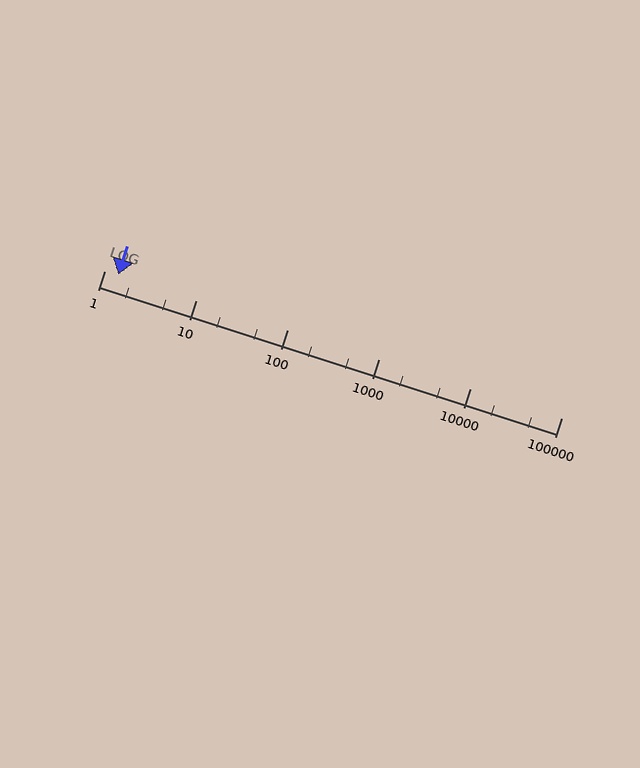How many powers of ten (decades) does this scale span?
The scale spans 5 decades, from 1 to 100000.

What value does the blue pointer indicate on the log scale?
The pointer indicates approximately 1.4.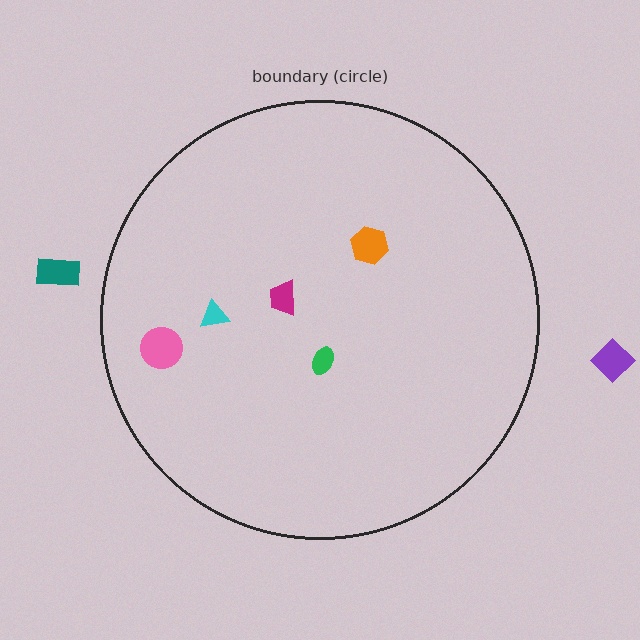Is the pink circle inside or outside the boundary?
Inside.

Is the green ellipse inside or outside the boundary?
Inside.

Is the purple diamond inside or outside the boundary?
Outside.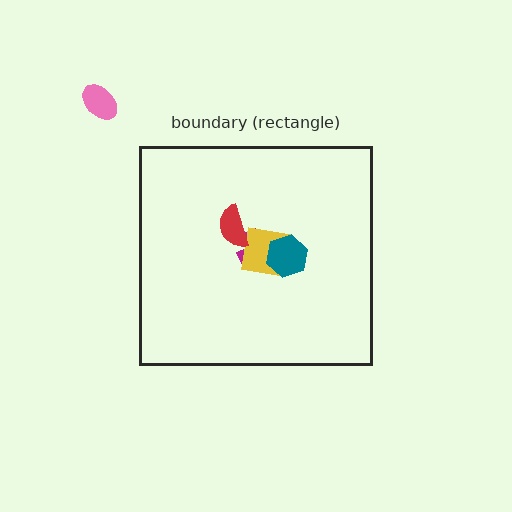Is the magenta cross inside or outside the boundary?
Inside.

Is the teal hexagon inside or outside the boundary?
Inside.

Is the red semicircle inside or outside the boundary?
Inside.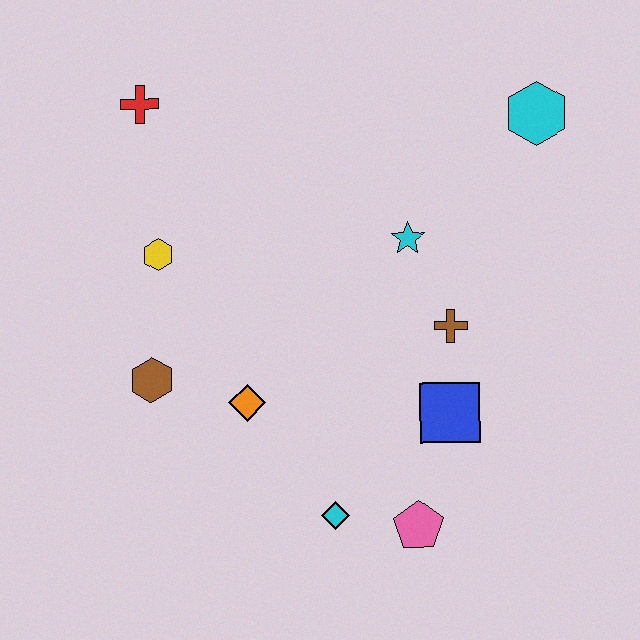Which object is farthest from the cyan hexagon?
The brown hexagon is farthest from the cyan hexagon.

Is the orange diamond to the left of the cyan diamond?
Yes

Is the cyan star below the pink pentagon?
No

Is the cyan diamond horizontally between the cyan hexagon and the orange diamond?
Yes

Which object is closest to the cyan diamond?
The pink pentagon is closest to the cyan diamond.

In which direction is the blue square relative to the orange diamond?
The blue square is to the right of the orange diamond.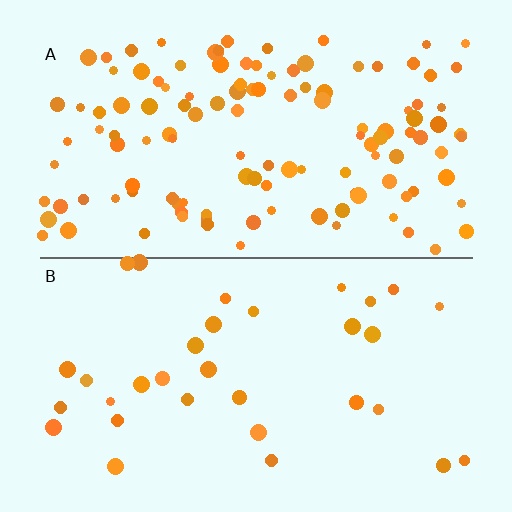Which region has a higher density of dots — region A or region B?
A (the top).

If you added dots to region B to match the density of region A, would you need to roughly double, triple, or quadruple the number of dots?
Approximately quadruple.